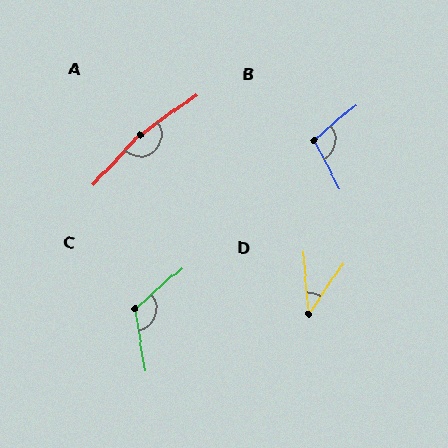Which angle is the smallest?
D, at approximately 39 degrees.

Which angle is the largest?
A, at approximately 168 degrees.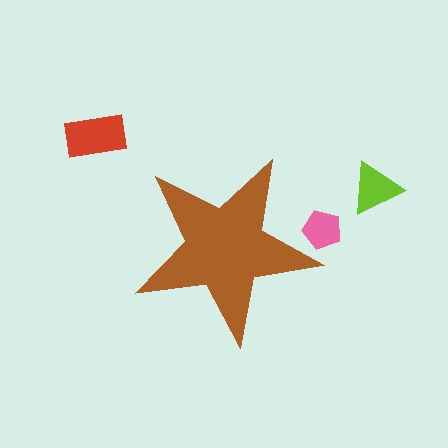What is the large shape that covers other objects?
A brown star.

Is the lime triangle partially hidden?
No, the lime triangle is fully visible.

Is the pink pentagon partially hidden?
Yes, the pink pentagon is partially hidden behind the brown star.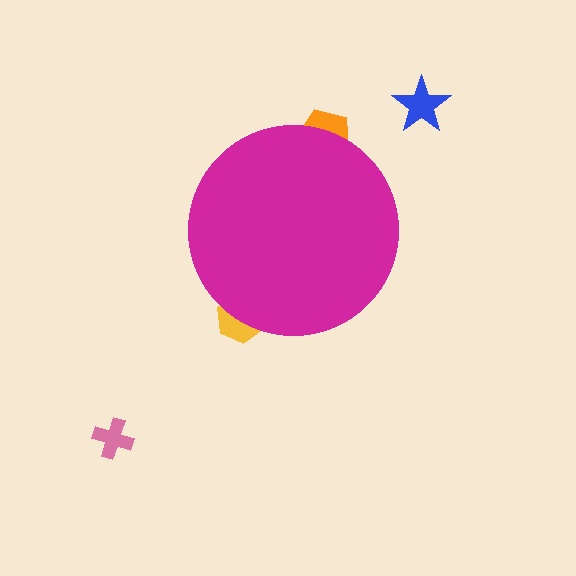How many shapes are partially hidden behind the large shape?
2 shapes are partially hidden.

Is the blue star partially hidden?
No, the blue star is fully visible.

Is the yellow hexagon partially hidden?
Yes, the yellow hexagon is partially hidden behind the magenta circle.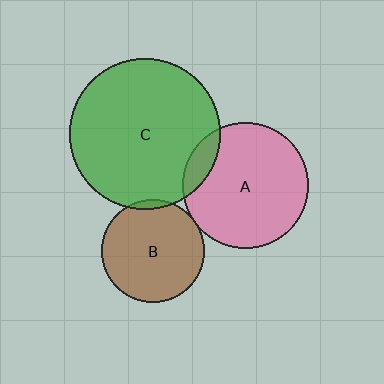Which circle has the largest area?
Circle C (green).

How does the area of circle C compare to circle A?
Approximately 1.4 times.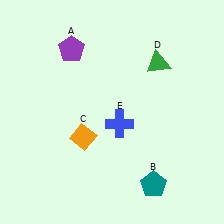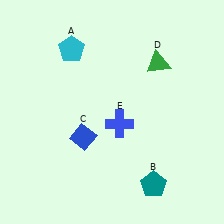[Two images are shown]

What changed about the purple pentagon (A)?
In Image 1, A is purple. In Image 2, it changed to cyan.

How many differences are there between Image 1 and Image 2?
There are 2 differences between the two images.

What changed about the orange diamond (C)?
In Image 1, C is orange. In Image 2, it changed to blue.